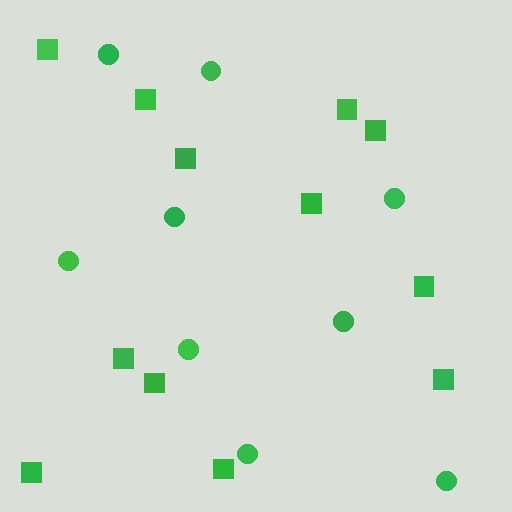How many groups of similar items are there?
There are 2 groups: one group of squares (12) and one group of circles (9).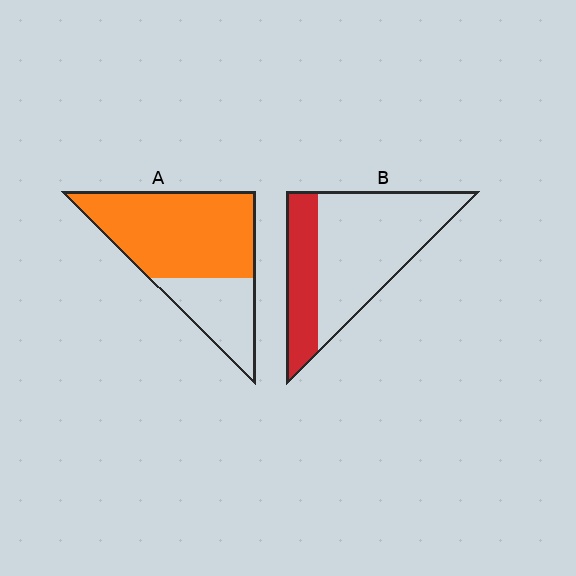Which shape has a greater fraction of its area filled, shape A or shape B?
Shape A.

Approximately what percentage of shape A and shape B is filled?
A is approximately 70% and B is approximately 30%.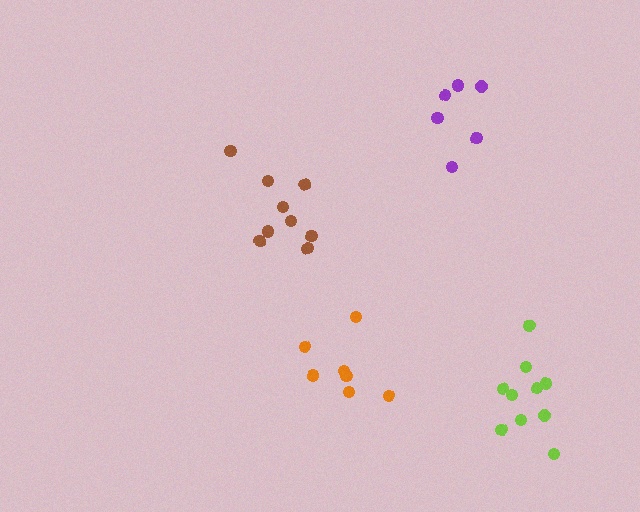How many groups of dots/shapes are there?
There are 4 groups.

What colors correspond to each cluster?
The clusters are colored: lime, purple, orange, brown.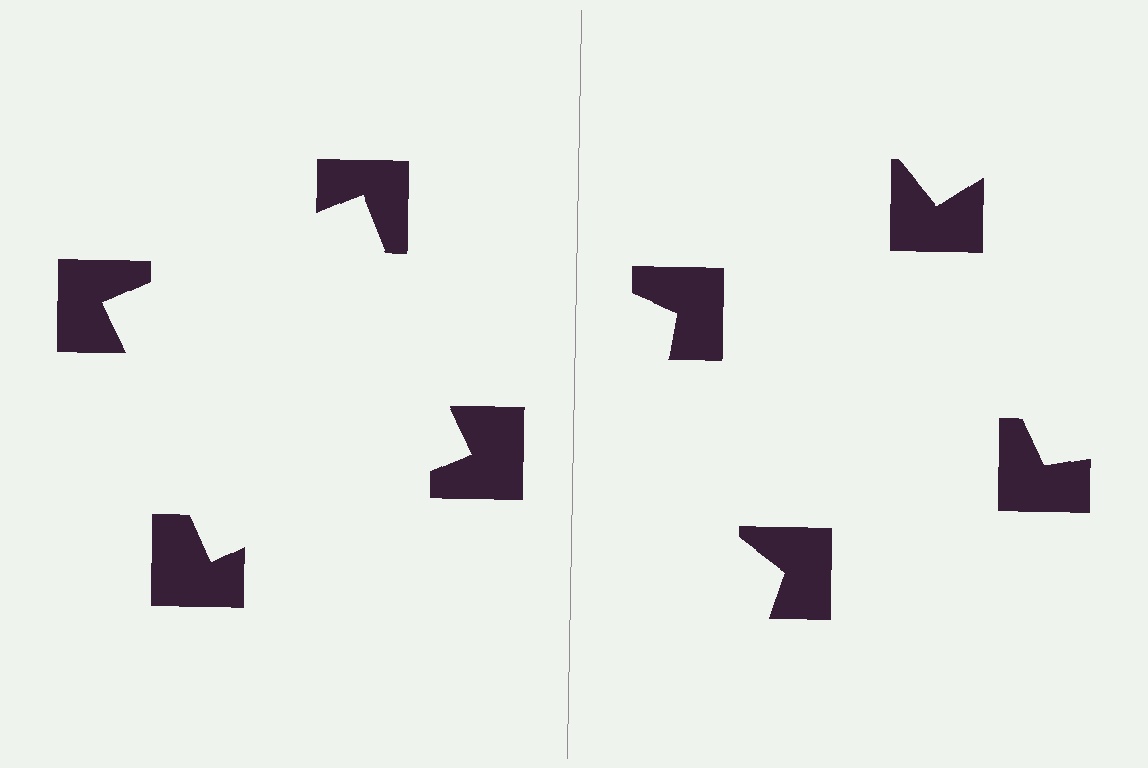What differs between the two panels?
The notched squares are positioned identically on both sides; only the wedge orientations differ. On the left they align to a square; on the right they are misaligned.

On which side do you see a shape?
An illusory square appears on the left side. On the right side the wedge cuts are rotated, so no coherent shape forms.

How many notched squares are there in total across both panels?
8 — 4 on each side.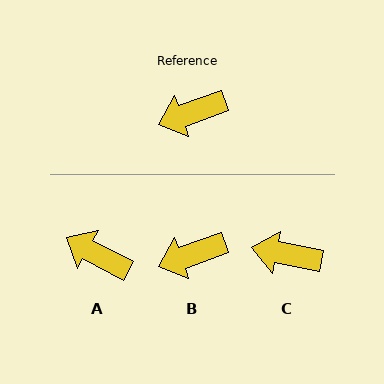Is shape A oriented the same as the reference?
No, it is off by about 47 degrees.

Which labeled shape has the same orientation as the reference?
B.